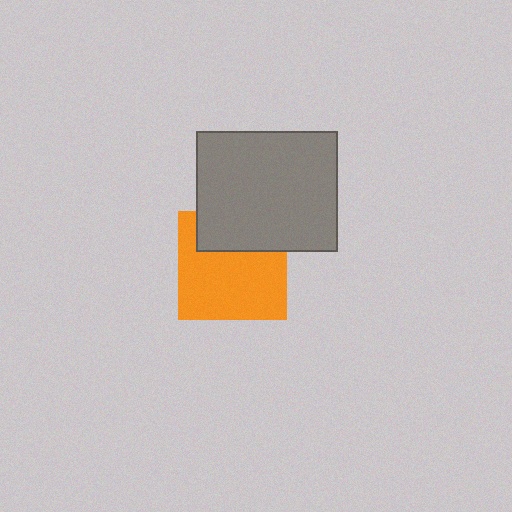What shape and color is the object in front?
The object in front is a gray rectangle.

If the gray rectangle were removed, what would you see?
You would see the complete orange square.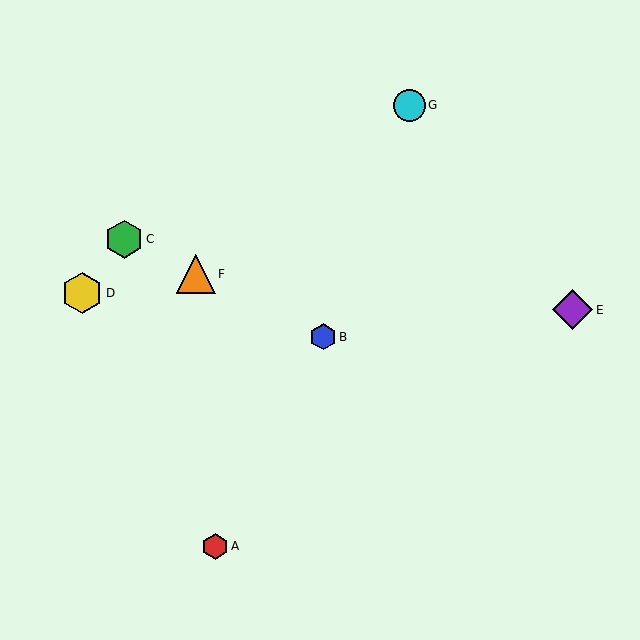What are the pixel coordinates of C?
Object C is at (124, 239).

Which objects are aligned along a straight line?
Objects B, C, F are aligned along a straight line.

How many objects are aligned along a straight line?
3 objects (B, C, F) are aligned along a straight line.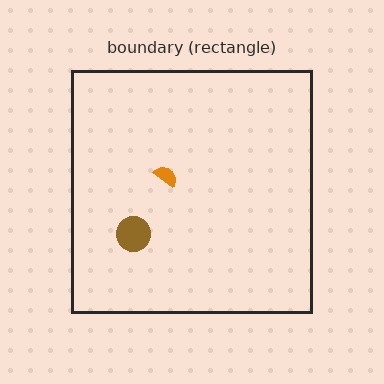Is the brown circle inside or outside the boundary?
Inside.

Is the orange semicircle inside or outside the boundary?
Inside.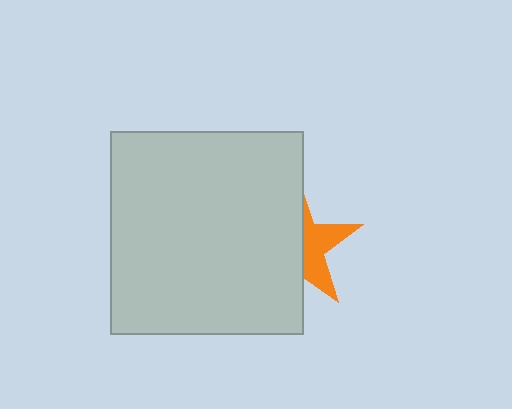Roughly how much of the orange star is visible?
A small part of it is visible (roughly 40%).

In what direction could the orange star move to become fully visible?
The orange star could move right. That would shift it out from behind the light gray rectangle entirely.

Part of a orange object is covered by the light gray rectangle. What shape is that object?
It is a star.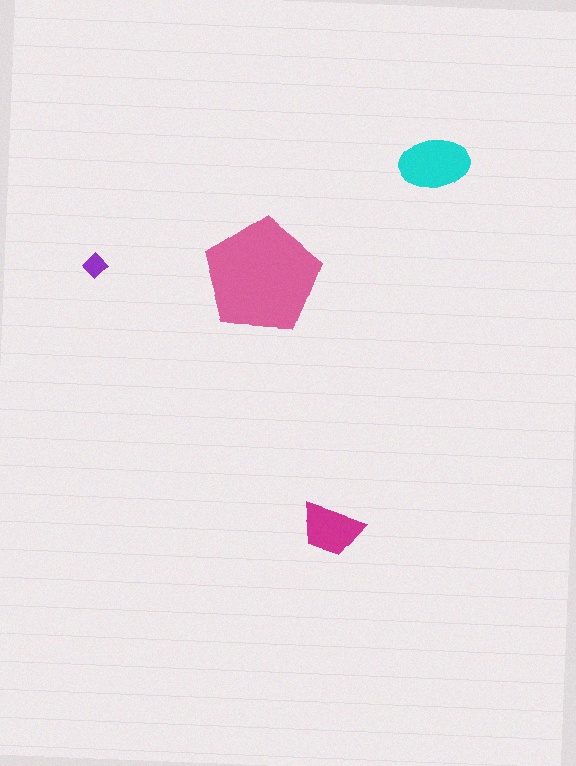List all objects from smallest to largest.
The purple diamond, the magenta trapezoid, the cyan ellipse, the pink pentagon.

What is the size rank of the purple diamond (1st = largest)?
4th.